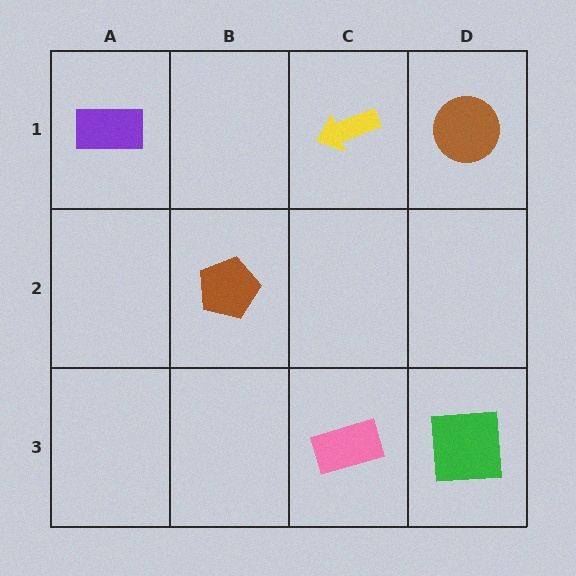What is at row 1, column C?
A yellow arrow.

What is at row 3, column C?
A pink rectangle.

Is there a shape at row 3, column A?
No, that cell is empty.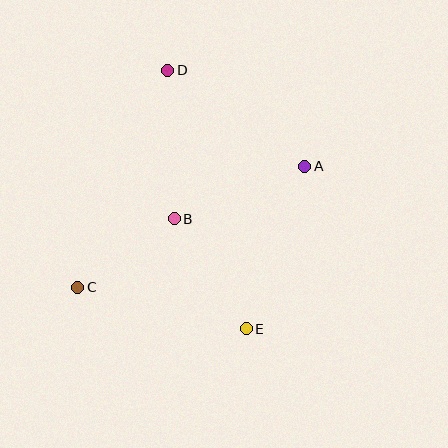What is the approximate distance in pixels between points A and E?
The distance between A and E is approximately 173 pixels.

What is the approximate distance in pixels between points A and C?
The distance between A and C is approximately 257 pixels.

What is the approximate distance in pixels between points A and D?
The distance between A and D is approximately 167 pixels.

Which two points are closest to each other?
Points B and C are closest to each other.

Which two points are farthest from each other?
Points D and E are farthest from each other.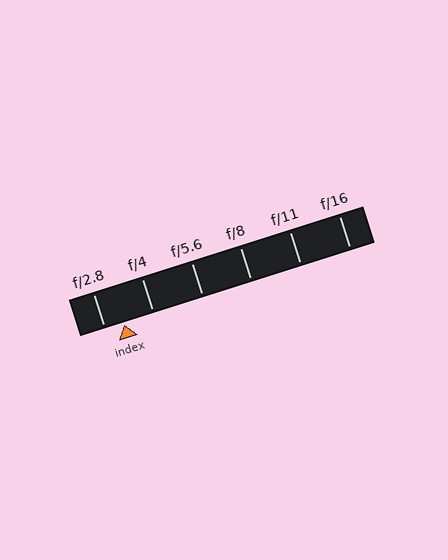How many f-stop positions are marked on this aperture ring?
There are 6 f-stop positions marked.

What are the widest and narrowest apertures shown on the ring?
The widest aperture shown is f/2.8 and the narrowest is f/16.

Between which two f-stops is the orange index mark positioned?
The index mark is between f/2.8 and f/4.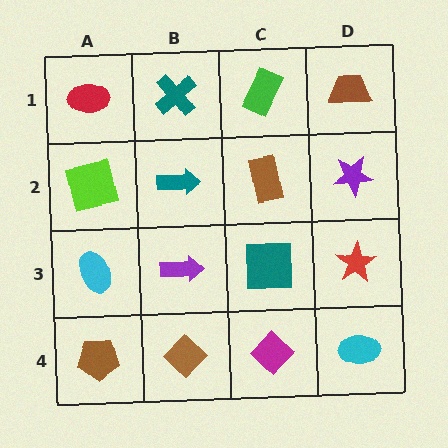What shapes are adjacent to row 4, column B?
A purple arrow (row 3, column B), a brown pentagon (row 4, column A), a magenta diamond (row 4, column C).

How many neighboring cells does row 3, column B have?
4.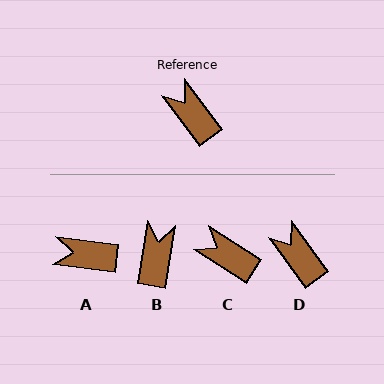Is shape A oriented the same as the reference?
No, it is off by about 46 degrees.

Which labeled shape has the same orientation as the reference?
D.